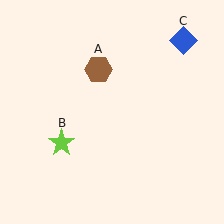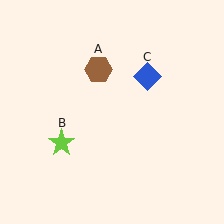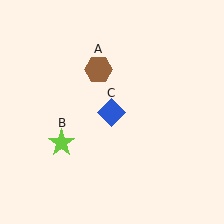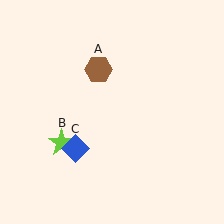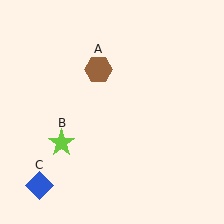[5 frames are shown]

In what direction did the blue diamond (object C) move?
The blue diamond (object C) moved down and to the left.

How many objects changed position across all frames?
1 object changed position: blue diamond (object C).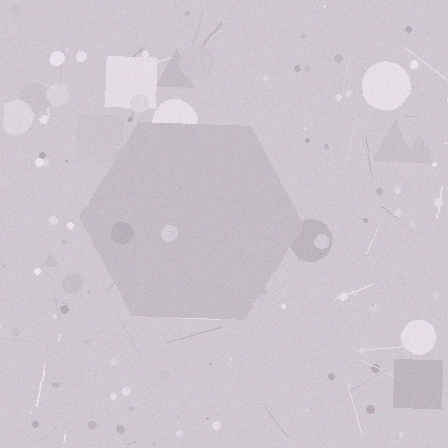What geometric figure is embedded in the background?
A hexagon is embedded in the background.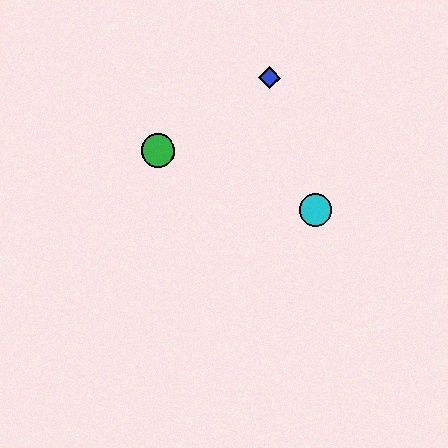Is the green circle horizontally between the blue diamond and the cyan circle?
No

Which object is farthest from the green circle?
The cyan circle is farthest from the green circle.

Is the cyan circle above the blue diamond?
No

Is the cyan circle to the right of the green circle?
Yes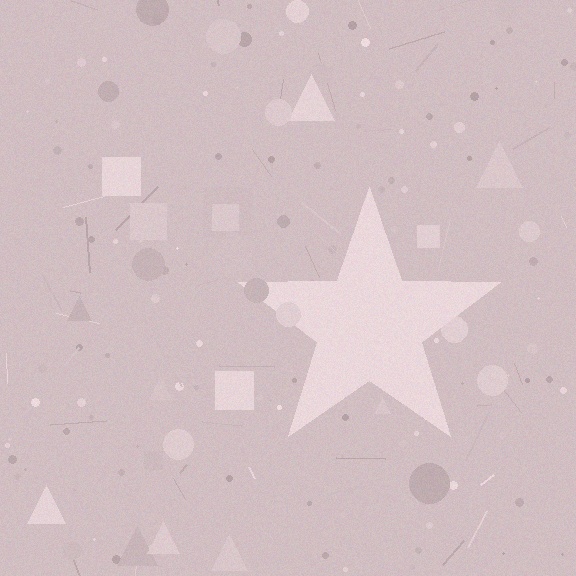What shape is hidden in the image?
A star is hidden in the image.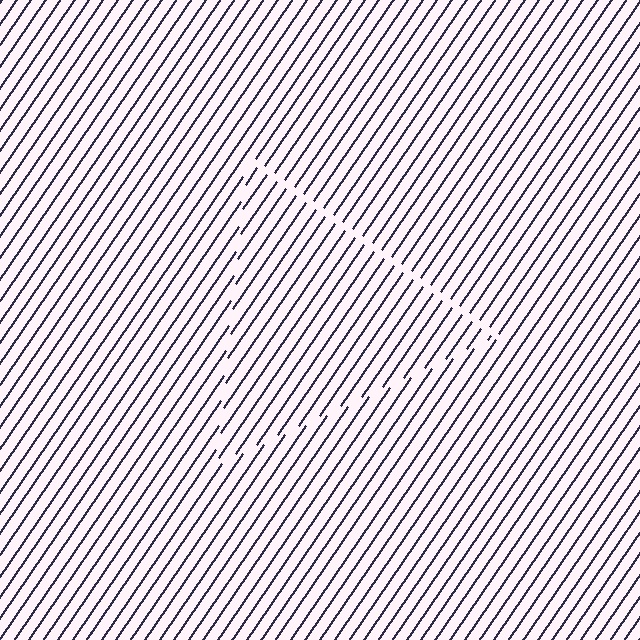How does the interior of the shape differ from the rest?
The interior of the shape contains the same grating, shifted by half a period — the contour is defined by the phase discontinuity where line-ends from the inner and outer gratings abut.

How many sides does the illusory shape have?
3 sides — the line-ends trace a triangle.